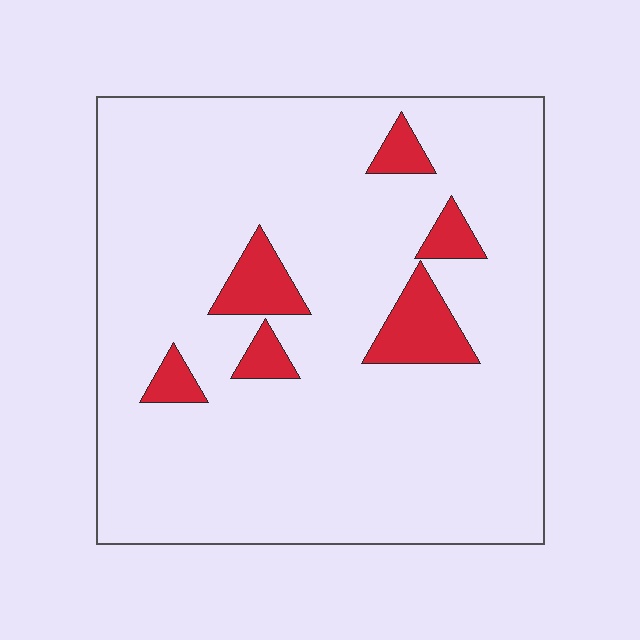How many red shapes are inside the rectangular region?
6.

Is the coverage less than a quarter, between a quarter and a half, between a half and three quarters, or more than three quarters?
Less than a quarter.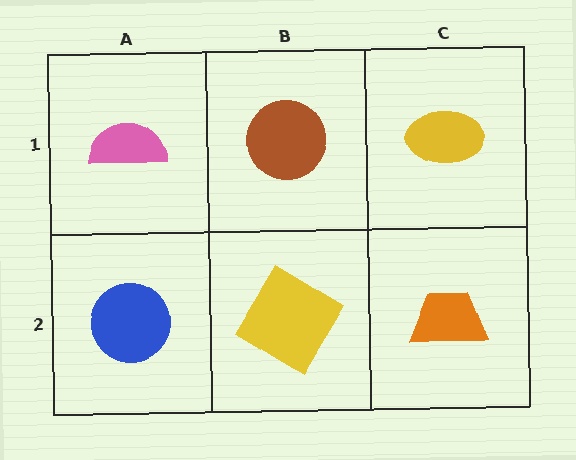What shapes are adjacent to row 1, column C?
An orange trapezoid (row 2, column C), a brown circle (row 1, column B).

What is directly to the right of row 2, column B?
An orange trapezoid.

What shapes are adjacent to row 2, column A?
A pink semicircle (row 1, column A), a yellow diamond (row 2, column B).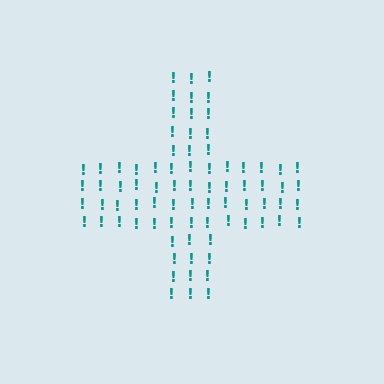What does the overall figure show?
The overall figure shows a cross.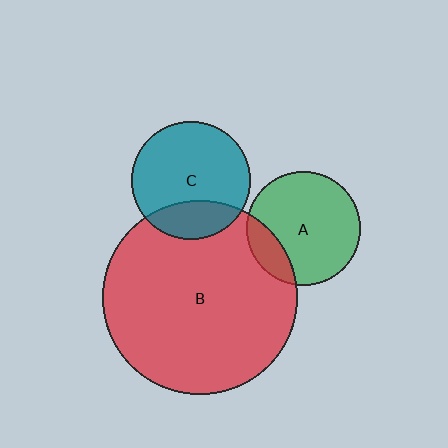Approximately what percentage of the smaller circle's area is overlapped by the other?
Approximately 25%.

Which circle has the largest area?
Circle B (red).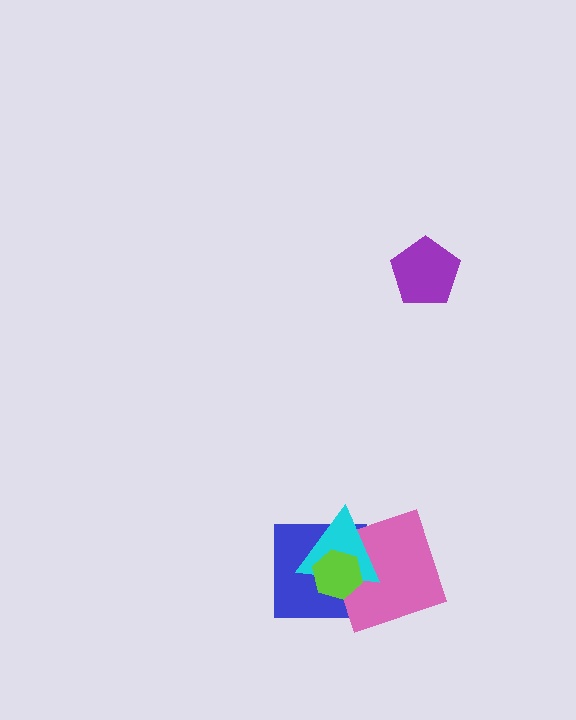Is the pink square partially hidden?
Yes, it is partially covered by another shape.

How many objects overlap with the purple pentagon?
0 objects overlap with the purple pentagon.